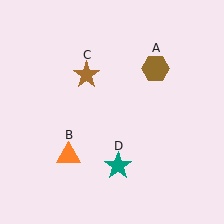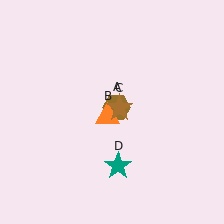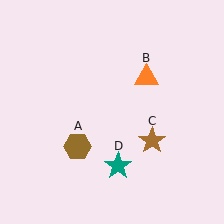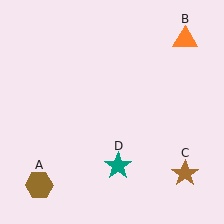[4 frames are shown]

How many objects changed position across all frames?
3 objects changed position: brown hexagon (object A), orange triangle (object B), brown star (object C).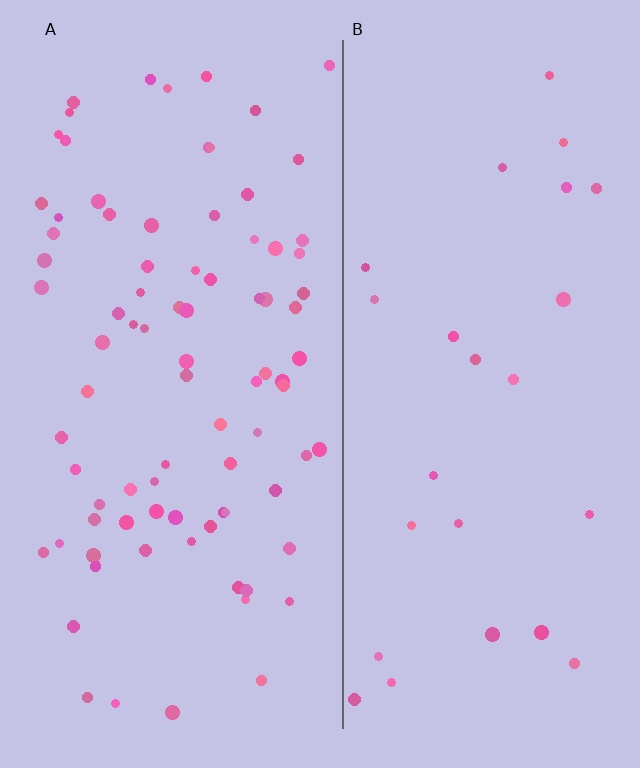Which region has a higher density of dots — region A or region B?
A (the left).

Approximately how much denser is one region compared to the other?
Approximately 3.2× — region A over region B.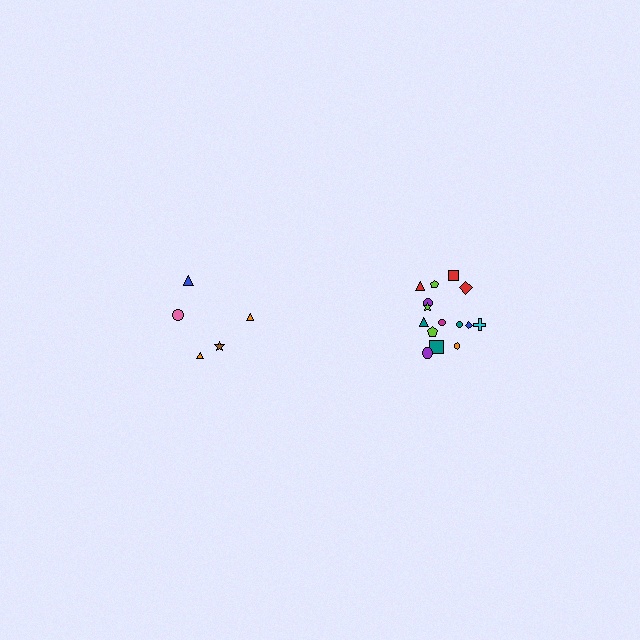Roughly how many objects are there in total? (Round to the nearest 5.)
Roughly 20 objects in total.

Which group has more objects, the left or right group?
The right group.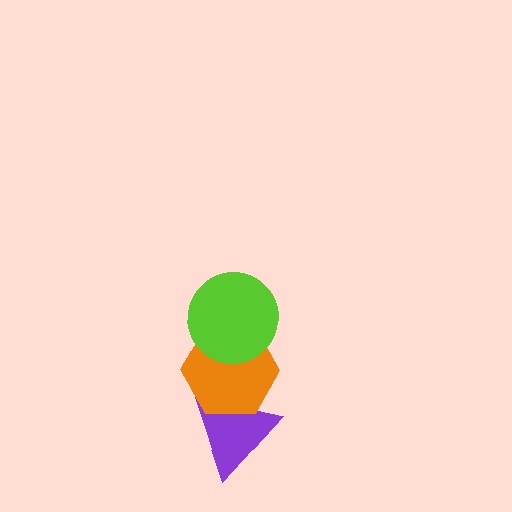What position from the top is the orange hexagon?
The orange hexagon is 2nd from the top.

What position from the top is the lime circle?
The lime circle is 1st from the top.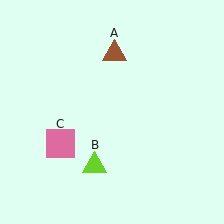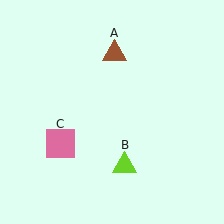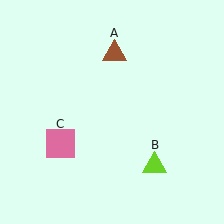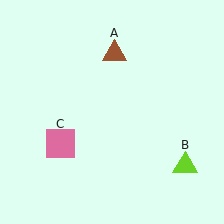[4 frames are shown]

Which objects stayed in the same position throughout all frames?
Brown triangle (object A) and pink square (object C) remained stationary.